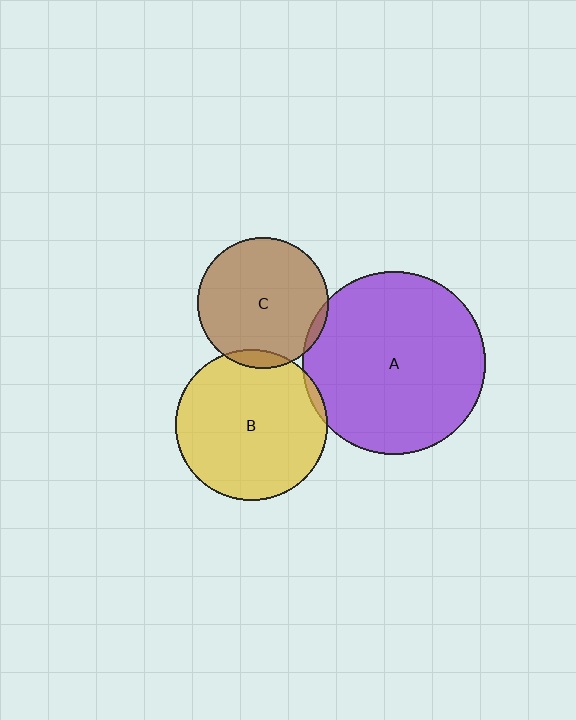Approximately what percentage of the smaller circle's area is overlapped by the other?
Approximately 5%.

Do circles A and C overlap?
Yes.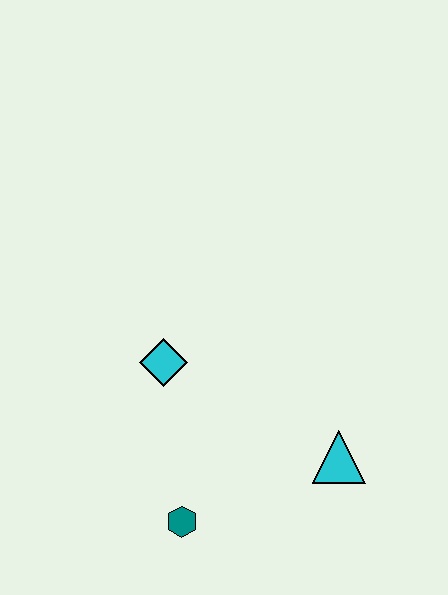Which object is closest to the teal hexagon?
The cyan diamond is closest to the teal hexagon.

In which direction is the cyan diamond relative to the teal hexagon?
The cyan diamond is above the teal hexagon.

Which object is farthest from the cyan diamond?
The cyan triangle is farthest from the cyan diamond.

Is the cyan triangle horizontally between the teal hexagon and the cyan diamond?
No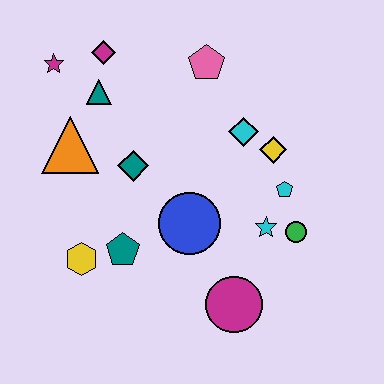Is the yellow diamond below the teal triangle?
Yes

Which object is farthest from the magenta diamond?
The magenta circle is farthest from the magenta diamond.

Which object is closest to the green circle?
The cyan star is closest to the green circle.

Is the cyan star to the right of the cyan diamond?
Yes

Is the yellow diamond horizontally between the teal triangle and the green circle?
Yes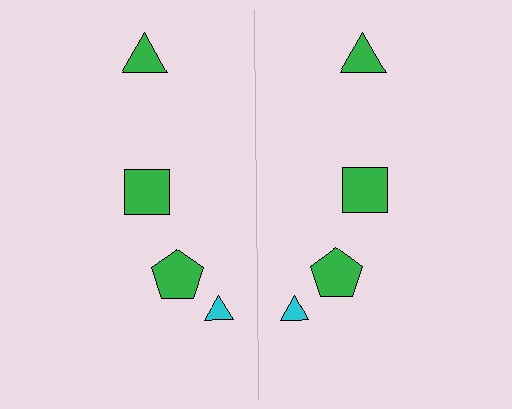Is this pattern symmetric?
Yes, this pattern has bilateral (reflection) symmetry.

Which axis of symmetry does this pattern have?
The pattern has a vertical axis of symmetry running through the center of the image.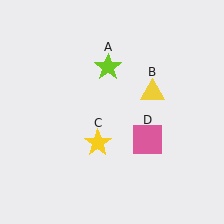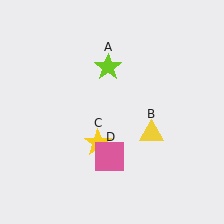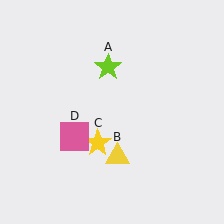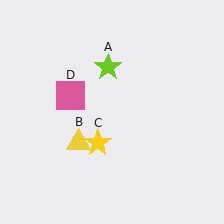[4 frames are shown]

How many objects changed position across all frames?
2 objects changed position: yellow triangle (object B), pink square (object D).